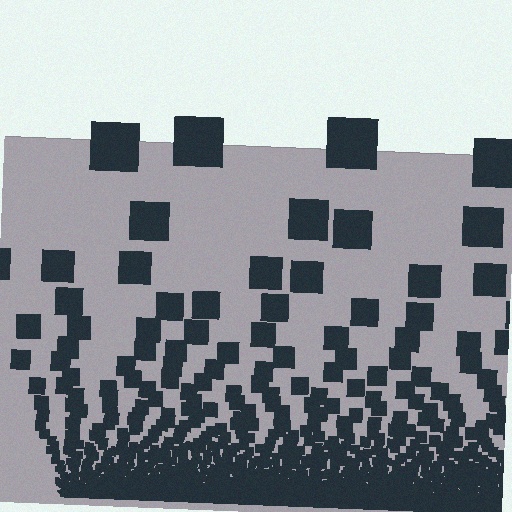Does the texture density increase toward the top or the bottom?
Density increases toward the bottom.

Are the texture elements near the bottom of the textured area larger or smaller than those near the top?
Smaller. The gradient is inverted — elements near the bottom are smaller and denser.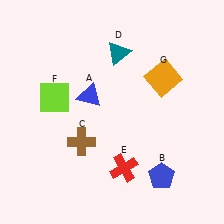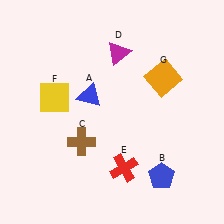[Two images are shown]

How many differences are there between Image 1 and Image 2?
There are 2 differences between the two images.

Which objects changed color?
D changed from teal to magenta. F changed from lime to yellow.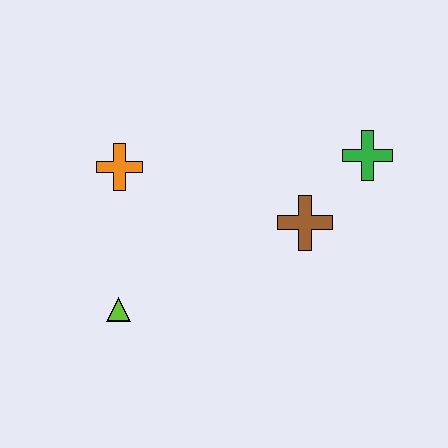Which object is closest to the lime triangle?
The orange cross is closest to the lime triangle.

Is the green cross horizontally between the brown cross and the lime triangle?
No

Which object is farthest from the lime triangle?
The green cross is farthest from the lime triangle.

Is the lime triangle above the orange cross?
No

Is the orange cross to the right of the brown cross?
No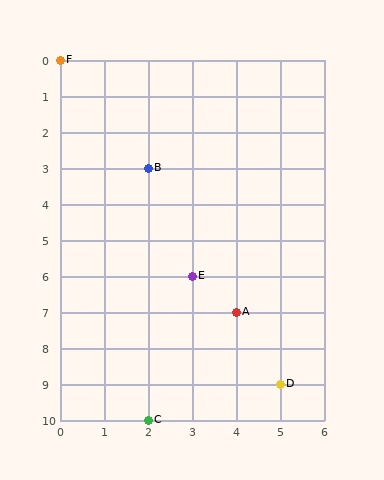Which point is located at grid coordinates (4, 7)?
Point A is at (4, 7).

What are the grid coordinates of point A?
Point A is at grid coordinates (4, 7).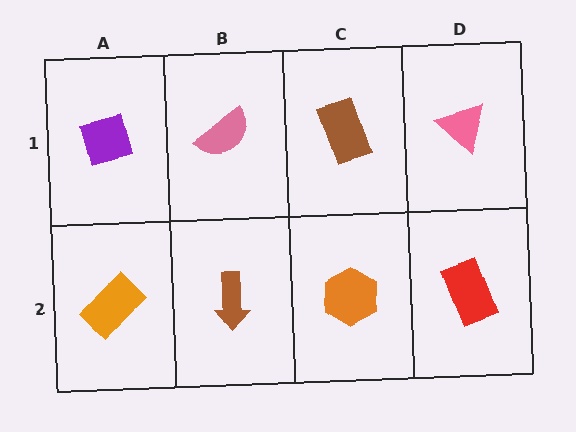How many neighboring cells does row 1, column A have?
2.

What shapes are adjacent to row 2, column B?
A pink semicircle (row 1, column B), an orange rectangle (row 2, column A), an orange hexagon (row 2, column C).